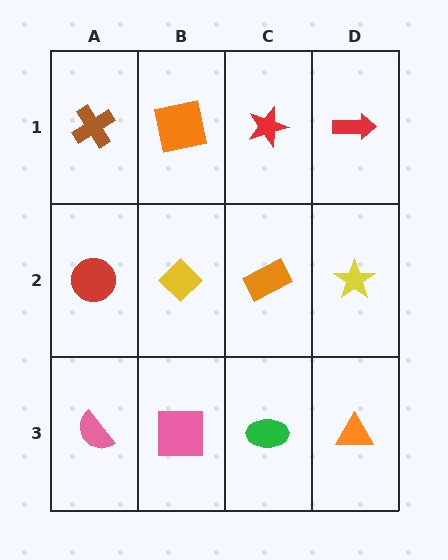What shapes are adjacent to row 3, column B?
A yellow diamond (row 2, column B), a pink semicircle (row 3, column A), a green ellipse (row 3, column C).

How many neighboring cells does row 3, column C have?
3.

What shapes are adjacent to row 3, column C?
An orange rectangle (row 2, column C), a pink square (row 3, column B), an orange triangle (row 3, column D).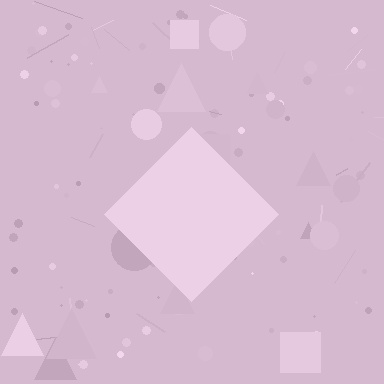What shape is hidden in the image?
A diamond is hidden in the image.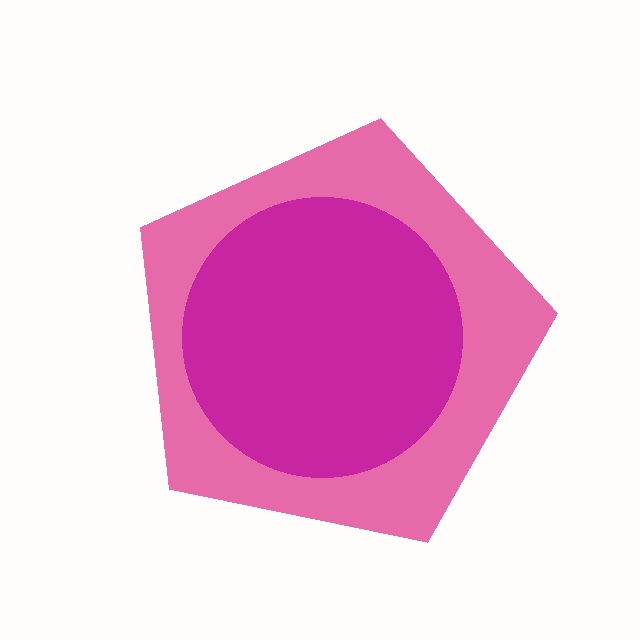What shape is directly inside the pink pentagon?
The magenta circle.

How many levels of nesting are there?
2.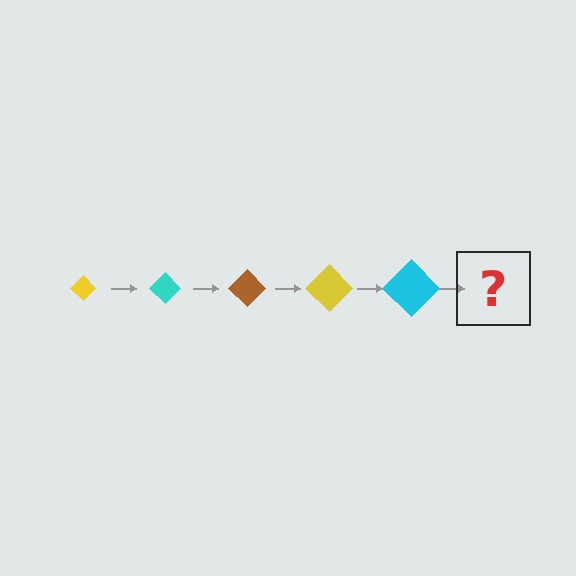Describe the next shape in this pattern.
It should be a brown diamond, larger than the previous one.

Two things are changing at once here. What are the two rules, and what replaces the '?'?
The two rules are that the diamond grows larger each step and the color cycles through yellow, cyan, and brown. The '?' should be a brown diamond, larger than the previous one.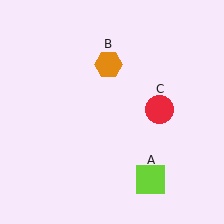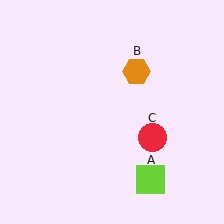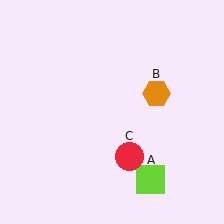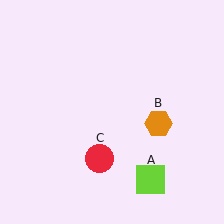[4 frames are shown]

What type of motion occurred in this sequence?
The orange hexagon (object B), red circle (object C) rotated clockwise around the center of the scene.